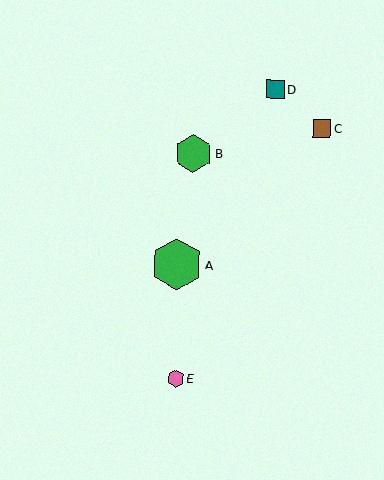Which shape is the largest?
The green hexagon (labeled A) is the largest.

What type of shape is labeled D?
Shape D is a teal square.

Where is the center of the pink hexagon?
The center of the pink hexagon is at (176, 379).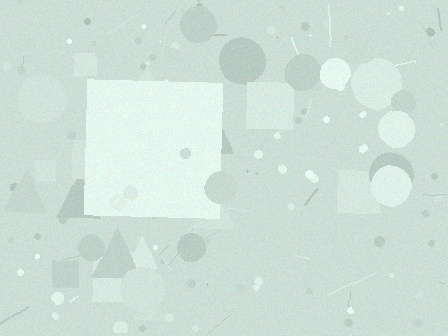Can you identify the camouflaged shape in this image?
The camouflaged shape is a square.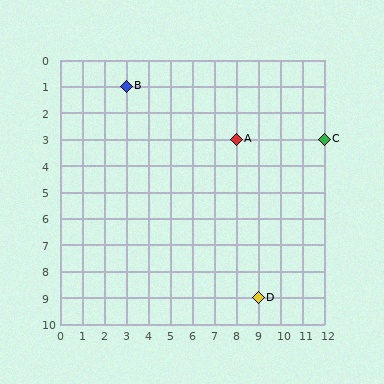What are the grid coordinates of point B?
Point B is at grid coordinates (3, 1).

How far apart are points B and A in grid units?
Points B and A are 5 columns and 2 rows apart (about 5.4 grid units diagonally).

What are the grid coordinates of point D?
Point D is at grid coordinates (9, 9).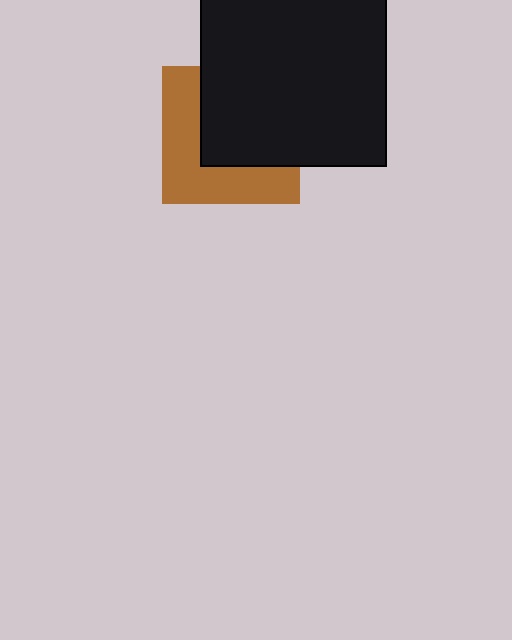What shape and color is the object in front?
The object in front is a black square.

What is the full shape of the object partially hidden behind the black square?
The partially hidden object is a brown square.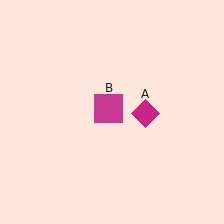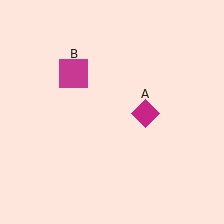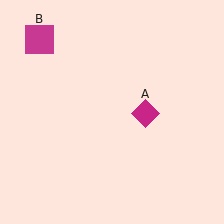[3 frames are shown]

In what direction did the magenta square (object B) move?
The magenta square (object B) moved up and to the left.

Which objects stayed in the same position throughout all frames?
Magenta diamond (object A) remained stationary.